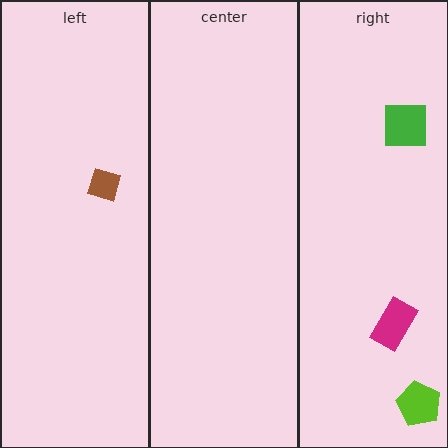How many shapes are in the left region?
1.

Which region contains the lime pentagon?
The right region.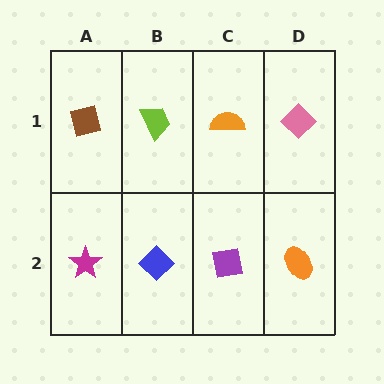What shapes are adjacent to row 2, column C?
An orange semicircle (row 1, column C), a blue diamond (row 2, column B), an orange ellipse (row 2, column D).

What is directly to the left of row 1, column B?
A brown square.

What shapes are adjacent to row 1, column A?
A magenta star (row 2, column A), a lime trapezoid (row 1, column B).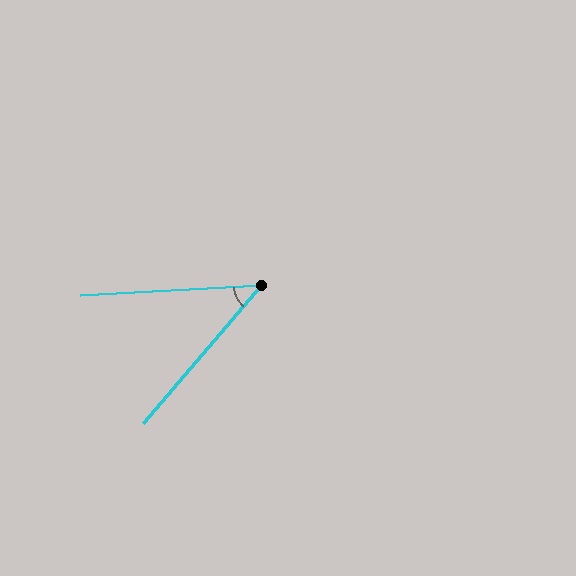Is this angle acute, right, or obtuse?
It is acute.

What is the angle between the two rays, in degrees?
Approximately 46 degrees.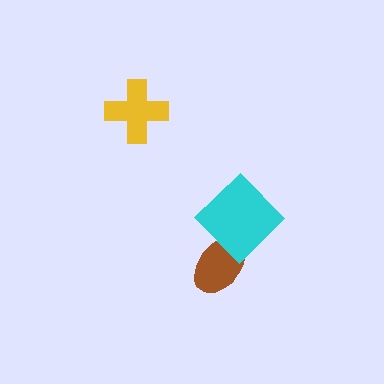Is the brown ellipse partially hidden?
Yes, it is partially covered by another shape.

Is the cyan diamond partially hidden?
No, no other shape covers it.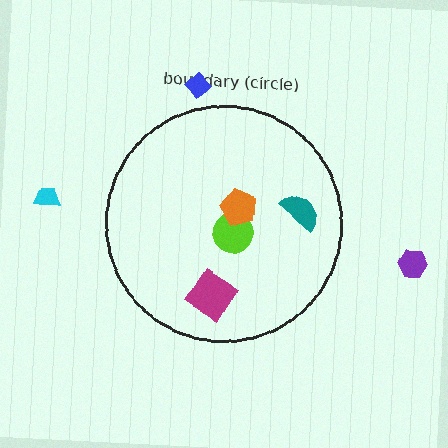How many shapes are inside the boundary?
4 inside, 3 outside.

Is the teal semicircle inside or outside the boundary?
Inside.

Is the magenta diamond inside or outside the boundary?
Inside.